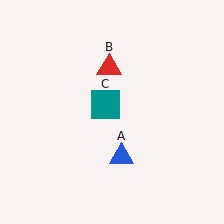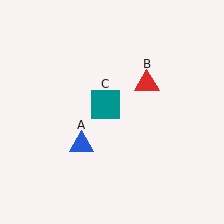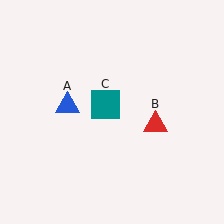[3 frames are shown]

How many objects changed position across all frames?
2 objects changed position: blue triangle (object A), red triangle (object B).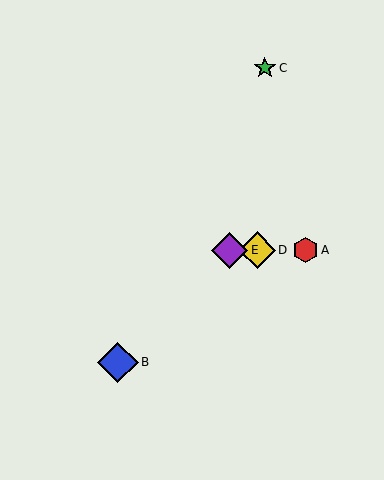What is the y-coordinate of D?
Object D is at y≈250.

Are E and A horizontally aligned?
Yes, both are at y≈250.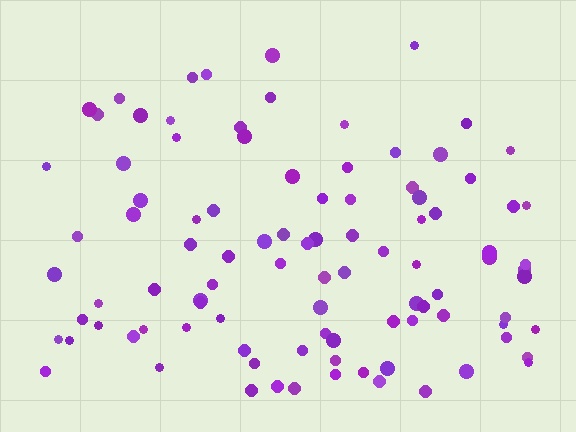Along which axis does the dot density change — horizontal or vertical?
Vertical.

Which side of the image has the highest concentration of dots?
The bottom.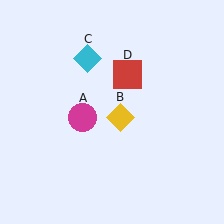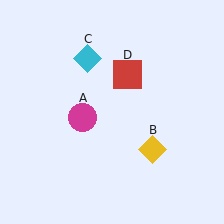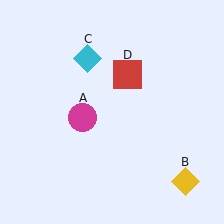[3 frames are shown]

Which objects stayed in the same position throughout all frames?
Magenta circle (object A) and cyan diamond (object C) and red square (object D) remained stationary.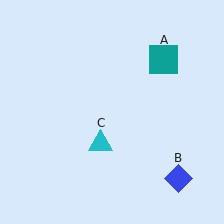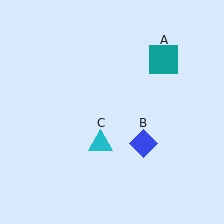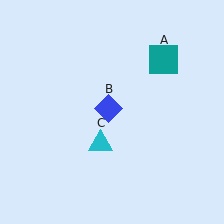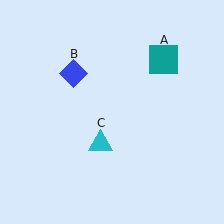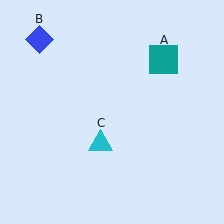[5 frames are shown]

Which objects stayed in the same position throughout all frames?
Teal square (object A) and cyan triangle (object C) remained stationary.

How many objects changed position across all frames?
1 object changed position: blue diamond (object B).